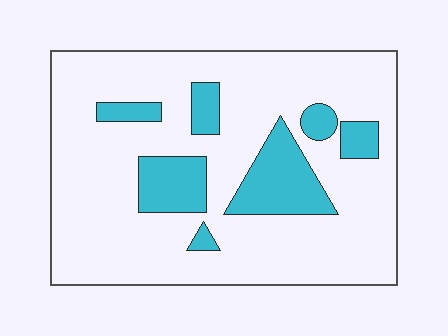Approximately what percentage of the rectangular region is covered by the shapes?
Approximately 20%.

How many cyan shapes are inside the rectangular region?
7.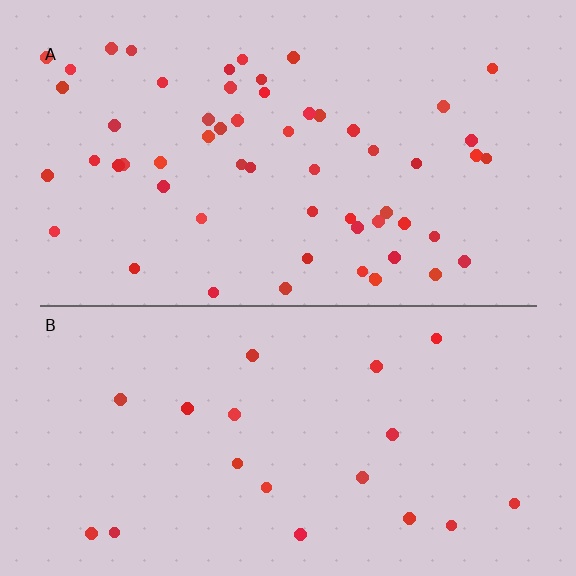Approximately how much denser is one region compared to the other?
Approximately 3.0× — region A over region B.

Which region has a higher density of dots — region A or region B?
A (the top).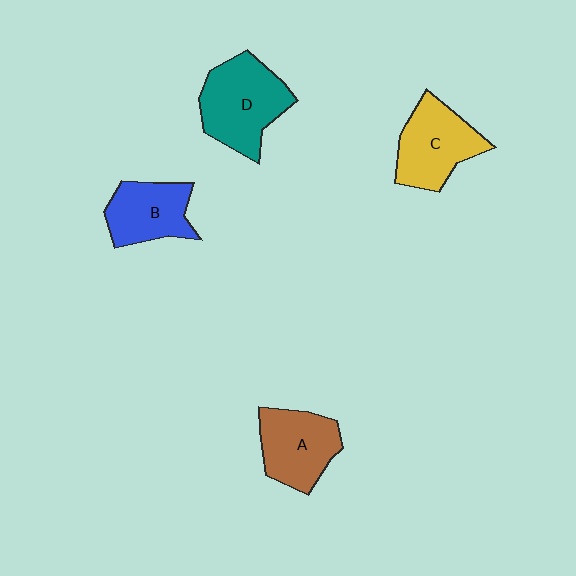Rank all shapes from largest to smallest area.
From largest to smallest: D (teal), C (yellow), A (brown), B (blue).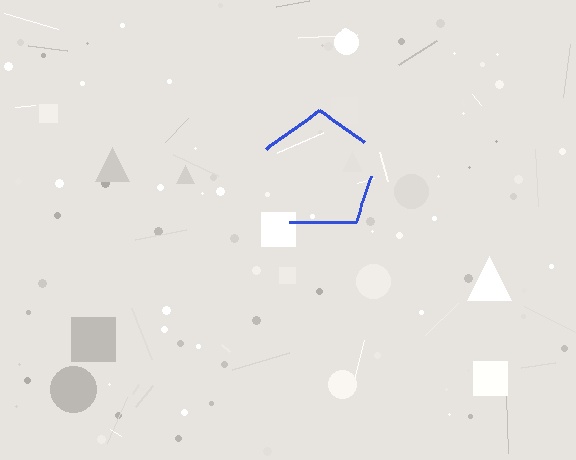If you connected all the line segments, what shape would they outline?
They would outline a pentagon.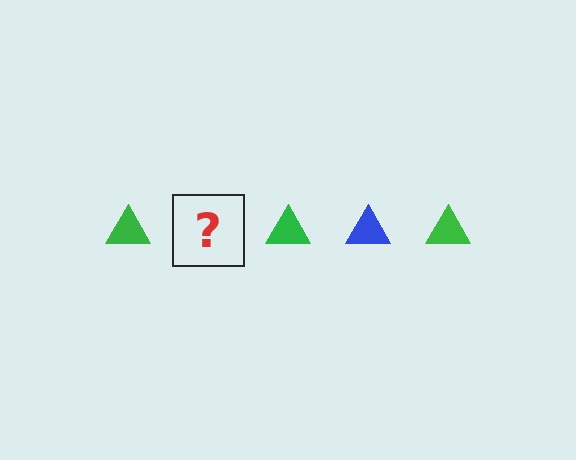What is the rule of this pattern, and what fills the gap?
The rule is that the pattern cycles through green, blue triangles. The gap should be filled with a blue triangle.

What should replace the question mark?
The question mark should be replaced with a blue triangle.